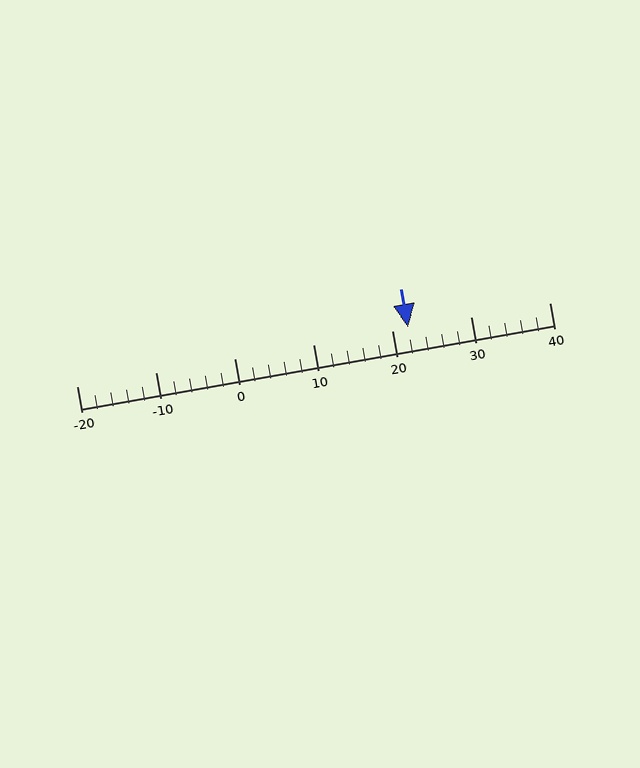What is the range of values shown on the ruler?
The ruler shows values from -20 to 40.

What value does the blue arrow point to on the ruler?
The blue arrow points to approximately 22.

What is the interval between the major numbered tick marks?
The major tick marks are spaced 10 units apart.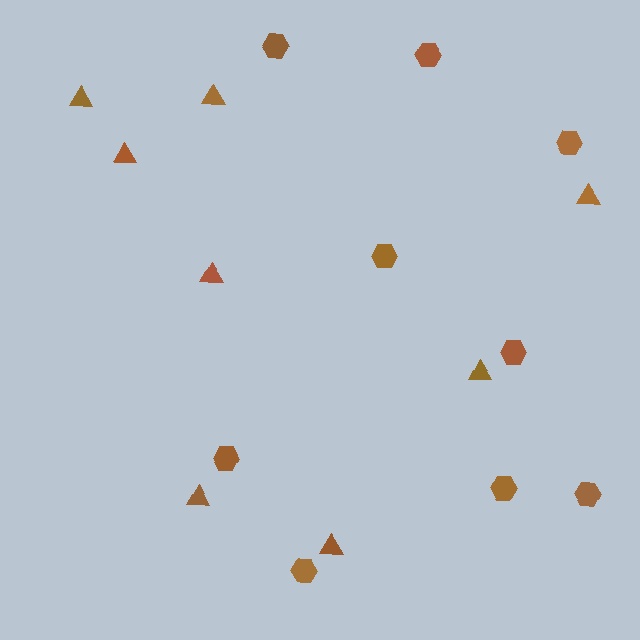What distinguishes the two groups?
There are 2 groups: one group of triangles (8) and one group of hexagons (9).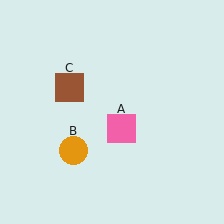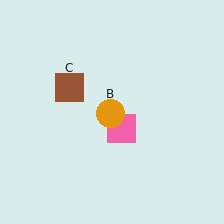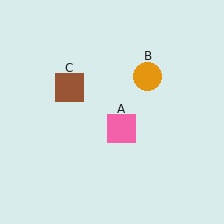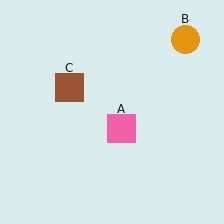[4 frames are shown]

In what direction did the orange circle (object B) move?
The orange circle (object B) moved up and to the right.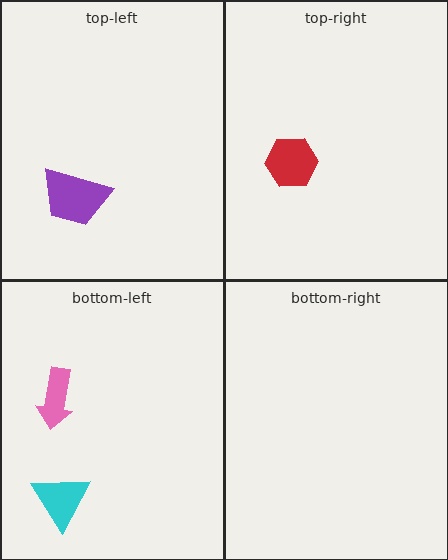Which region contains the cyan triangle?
The bottom-left region.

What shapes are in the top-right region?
The red hexagon.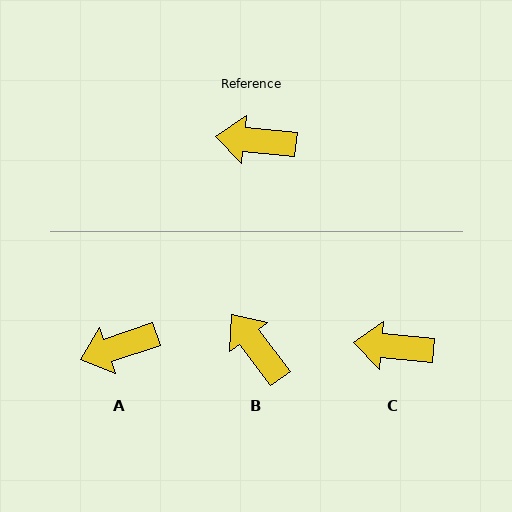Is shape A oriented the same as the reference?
No, it is off by about 24 degrees.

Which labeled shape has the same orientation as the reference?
C.